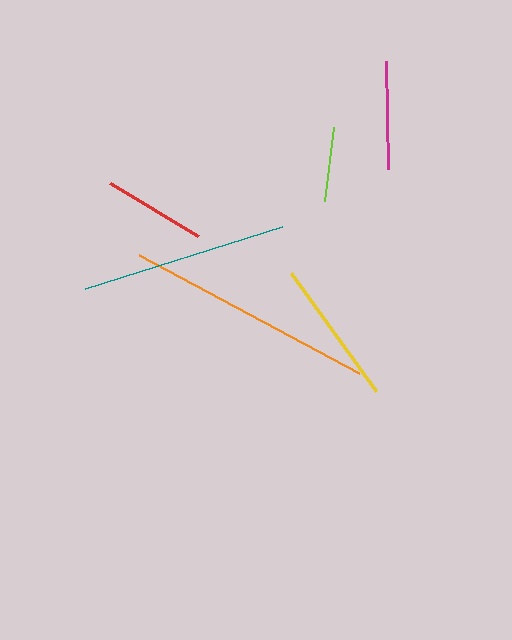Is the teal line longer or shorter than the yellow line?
The teal line is longer than the yellow line.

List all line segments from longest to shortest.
From longest to shortest: orange, teal, yellow, magenta, red, lime.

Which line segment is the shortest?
The lime line is the shortest at approximately 74 pixels.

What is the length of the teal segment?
The teal segment is approximately 206 pixels long.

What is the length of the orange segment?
The orange segment is approximately 250 pixels long.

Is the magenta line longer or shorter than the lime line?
The magenta line is longer than the lime line.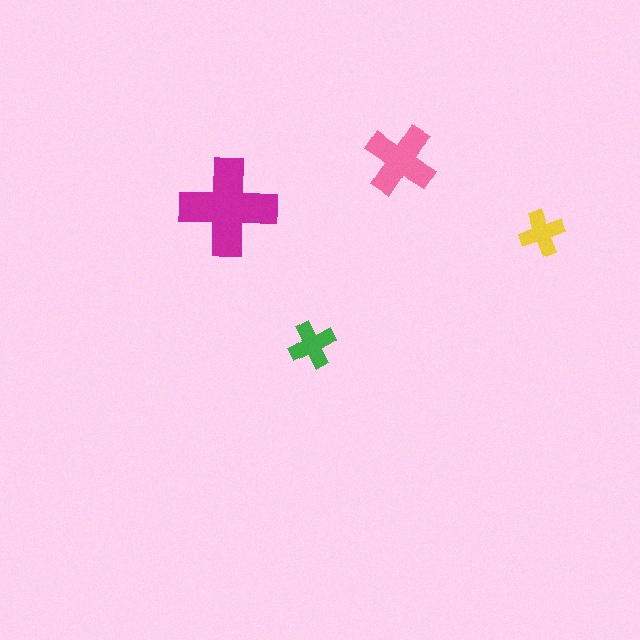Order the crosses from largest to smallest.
the magenta one, the pink one, the green one, the yellow one.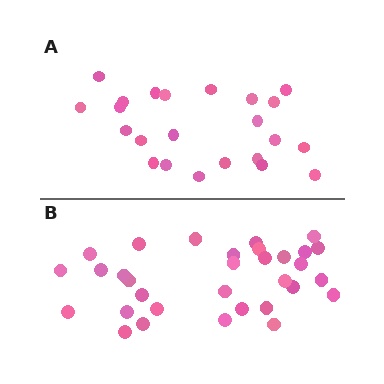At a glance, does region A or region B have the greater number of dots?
Region B (the bottom region) has more dots.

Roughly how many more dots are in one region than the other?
Region B has roughly 8 or so more dots than region A.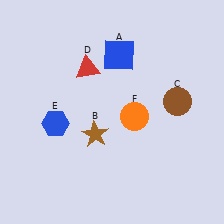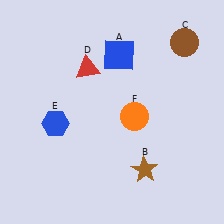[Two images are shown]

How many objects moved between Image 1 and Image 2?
2 objects moved between the two images.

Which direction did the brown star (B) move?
The brown star (B) moved right.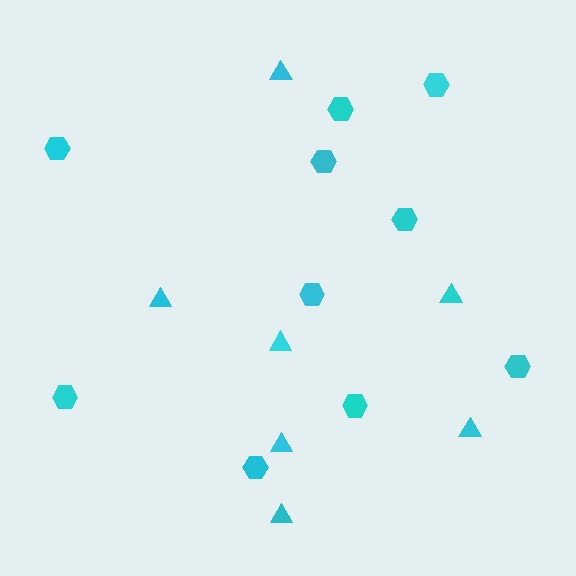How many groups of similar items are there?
There are 2 groups: one group of hexagons (10) and one group of triangles (7).